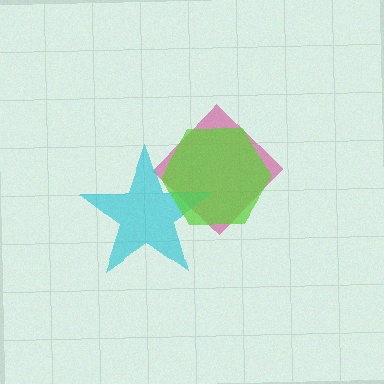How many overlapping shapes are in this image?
There are 3 overlapping shapes in the image.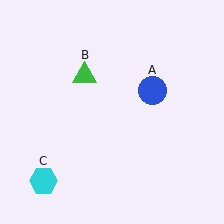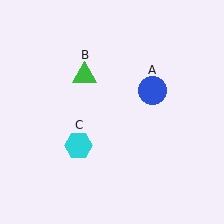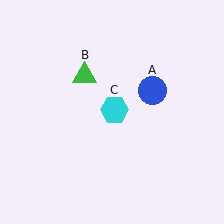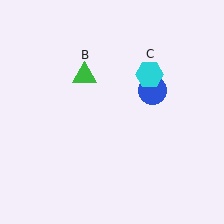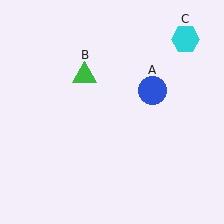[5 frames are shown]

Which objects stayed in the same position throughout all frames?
Blue circle (object A) and green triangle (object B) remained stationary.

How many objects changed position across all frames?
1 object changed position: cyan hexagon (object C).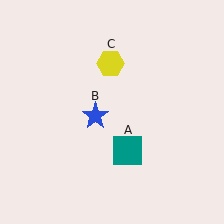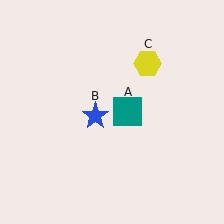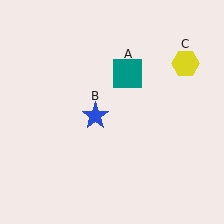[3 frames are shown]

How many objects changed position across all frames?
2 objects changed position: teal square (object A), yellow hexagon (object C).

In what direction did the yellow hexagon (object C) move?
The yellow hexagon (object C) moved right.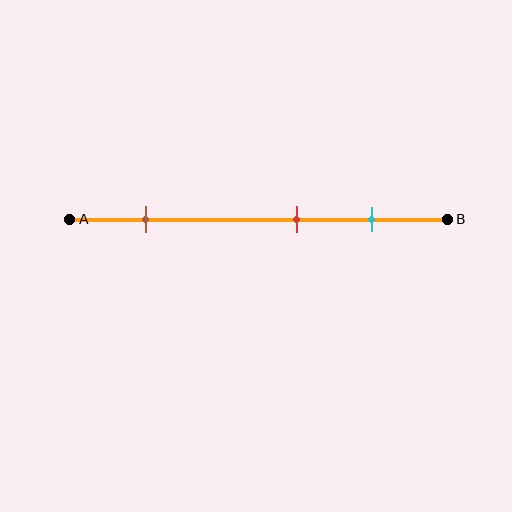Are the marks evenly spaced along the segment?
No, the marks are not evenly spaced.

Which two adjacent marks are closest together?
The red and cyan marks are the closest adjacent pair.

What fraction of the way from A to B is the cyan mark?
The cyan mark is approximately 80% (0.8) of the way from A to B.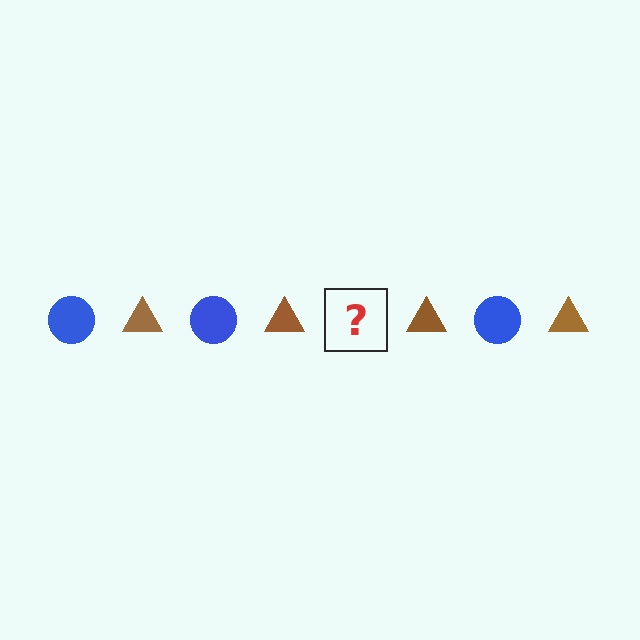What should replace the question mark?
The question mark should be replaced with a blue circle.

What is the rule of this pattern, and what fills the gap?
The rule is that the pattern alternates between blue circle and brown triangle. The gap should be filled with a blue circle.